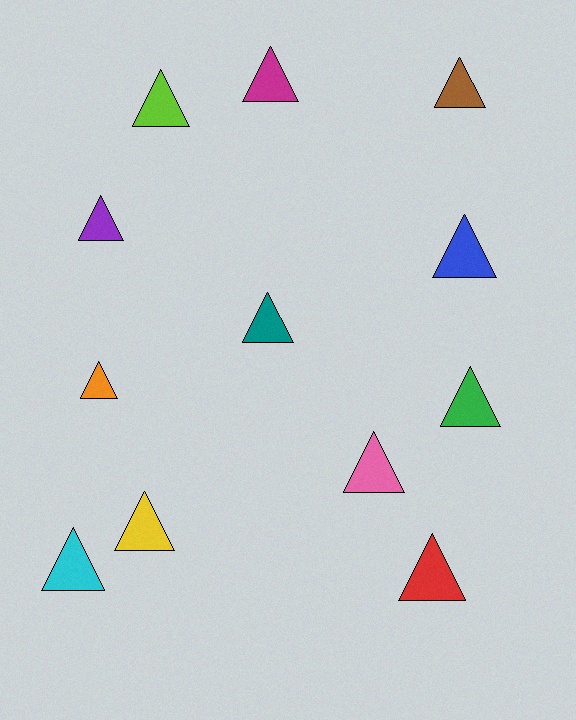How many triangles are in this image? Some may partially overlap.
There are 12 triangles.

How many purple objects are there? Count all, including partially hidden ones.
There is 1 purple object.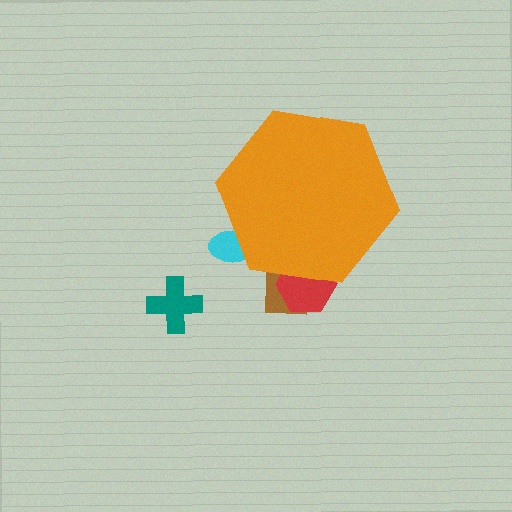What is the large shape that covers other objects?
An orange hexagon.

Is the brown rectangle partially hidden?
Yes, the brown rectangle is partially hidden behind the orange hexagon.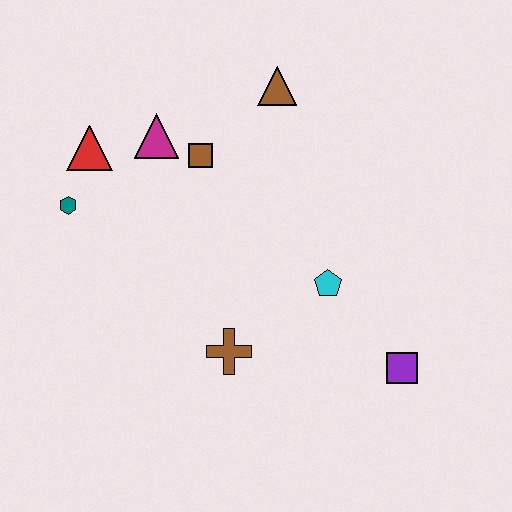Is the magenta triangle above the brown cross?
Yes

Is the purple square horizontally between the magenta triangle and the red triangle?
No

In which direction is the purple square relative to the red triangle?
The purple square is to the right of the red triangle.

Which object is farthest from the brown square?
The purple square is farthest from the brown square.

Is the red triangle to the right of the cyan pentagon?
No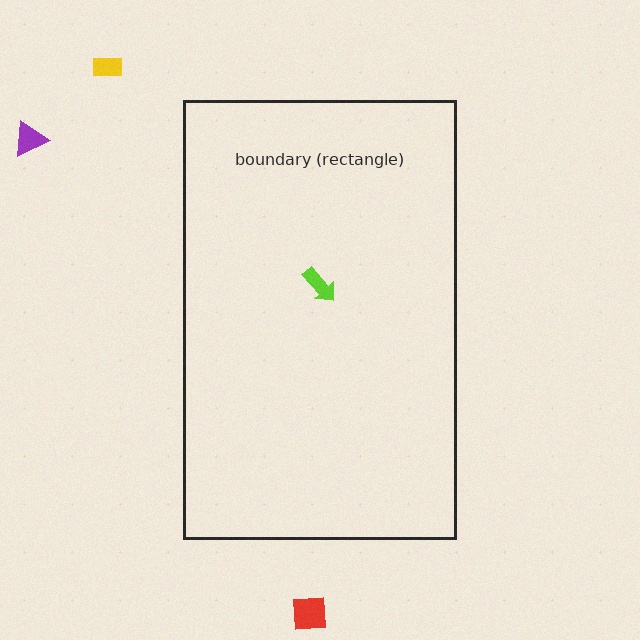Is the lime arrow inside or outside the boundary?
Inside.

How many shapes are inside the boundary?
1 inside, 3 outside.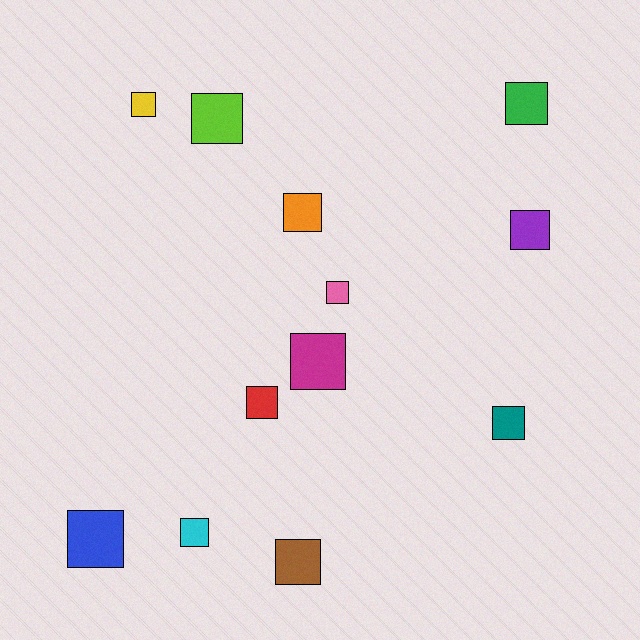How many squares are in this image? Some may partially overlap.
There are 12 squares.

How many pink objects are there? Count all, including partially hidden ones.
There is 1 pink object.